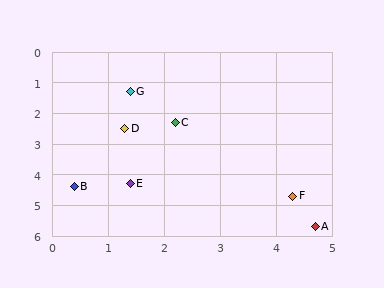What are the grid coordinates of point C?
Point C is at approximately (2.2, 2.3).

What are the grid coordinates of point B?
Point B is at approximately (0.4, 4.4).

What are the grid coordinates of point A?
Point A is at approximately (4.7, 5.7).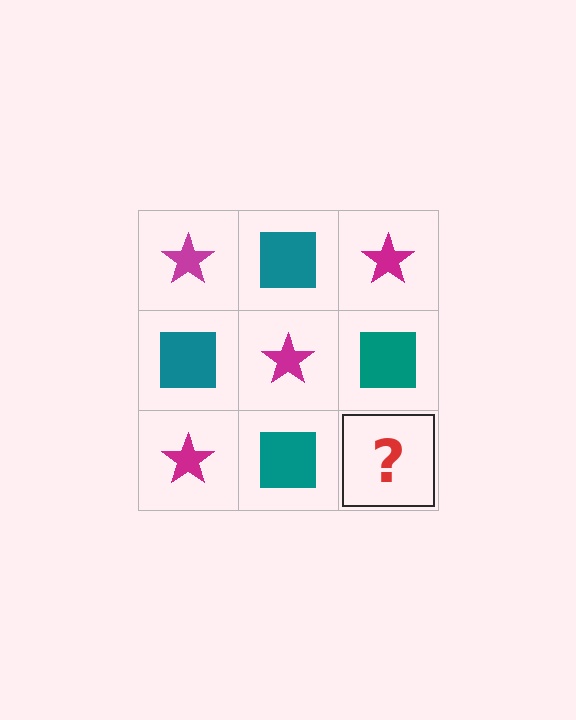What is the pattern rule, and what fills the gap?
The rule is that it alternates magenta star and teal square in a checkerboard pattern. The gap should be filled with a magenta star.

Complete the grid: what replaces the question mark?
The question mark should be replaced with a magenta star.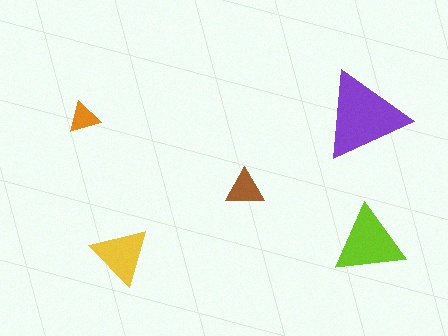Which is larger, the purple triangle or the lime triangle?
The purple one.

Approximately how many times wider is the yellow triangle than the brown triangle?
About 1.5 times wider.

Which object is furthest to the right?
The lime triangle is rightmost.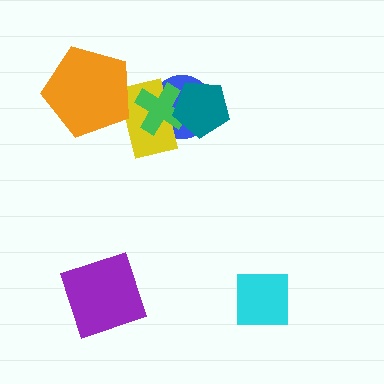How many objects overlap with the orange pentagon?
1 object overlaps with the orange pentagon.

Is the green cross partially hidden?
Yes, it is partially covered by another shape.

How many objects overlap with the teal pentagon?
3 objects overlap with the teal pentagon.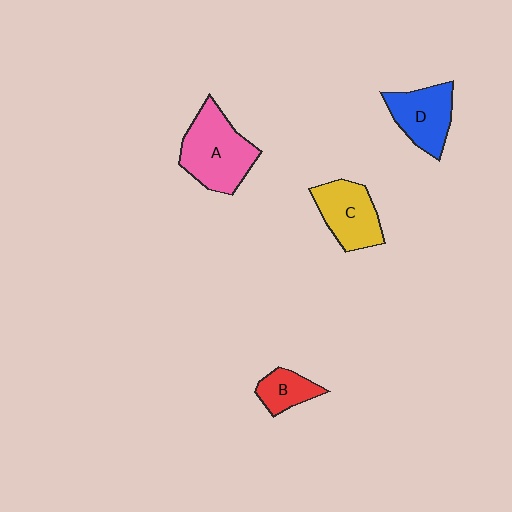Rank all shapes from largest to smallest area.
From largest to smallest: A (pink), C (yellow), D (blue), B (red).